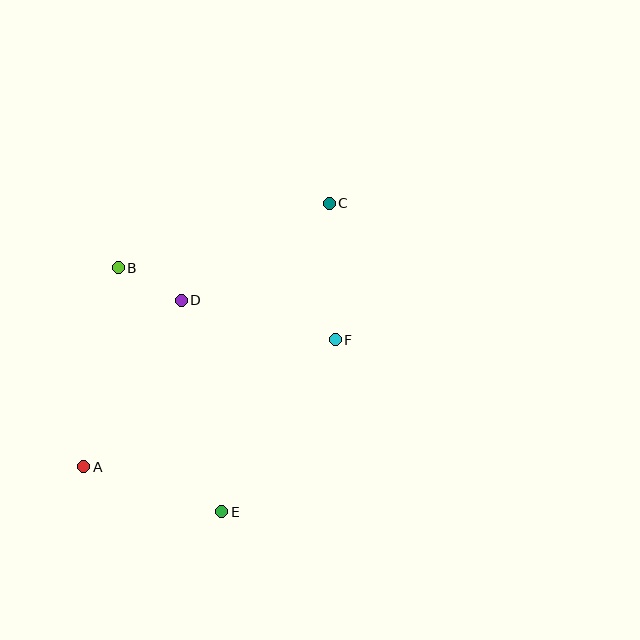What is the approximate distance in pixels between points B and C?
The distance between B and C is approximately 221 pixels.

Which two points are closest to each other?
Points B and D are closest to each other.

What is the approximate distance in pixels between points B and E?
The distance between B and E is approximately 265 pixels.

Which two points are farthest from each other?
Points A and C are farthest from each other.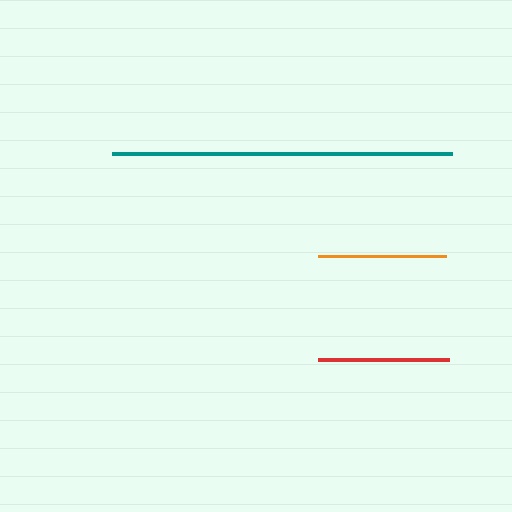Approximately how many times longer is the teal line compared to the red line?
The teal line is approximately 2.6 times the length of the red line.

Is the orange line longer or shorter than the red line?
The red line is longer than the orange line.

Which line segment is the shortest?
The orange line is the shortest at approximately 128 pixels.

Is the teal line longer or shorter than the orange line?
The teal line is longer than the orange line.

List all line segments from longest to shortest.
From longest to shortest: teal, red, orange.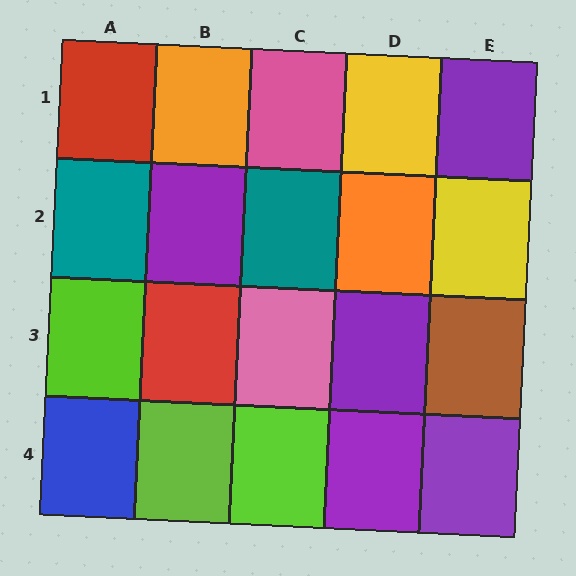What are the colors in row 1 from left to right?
Red, orange, pink, yellow, purple.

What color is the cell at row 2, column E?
Yellow.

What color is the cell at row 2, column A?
Teal.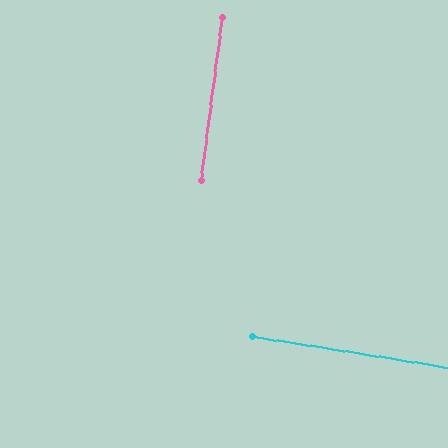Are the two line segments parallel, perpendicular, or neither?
Perpendicular — they meet at approximately 88°.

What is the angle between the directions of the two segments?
Approximately 88 degrees.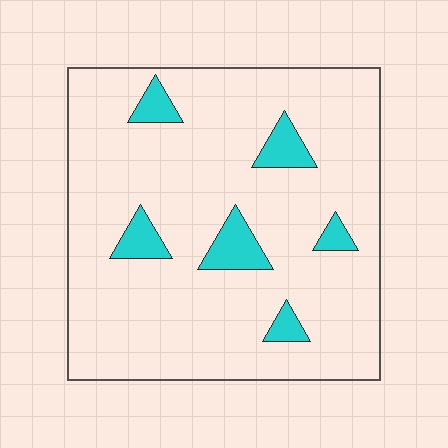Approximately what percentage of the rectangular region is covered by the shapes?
Approximately 10%.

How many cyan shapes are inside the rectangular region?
6.